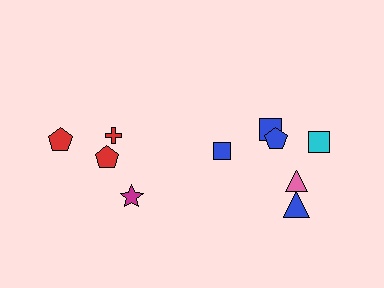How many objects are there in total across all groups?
There are 10 objects.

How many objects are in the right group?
There are 6 objects.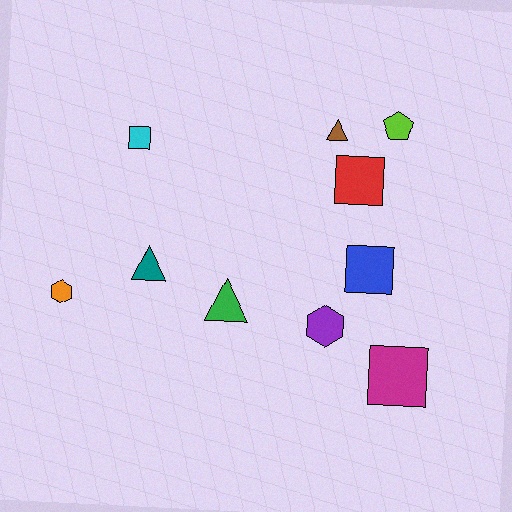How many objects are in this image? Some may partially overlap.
There are 10 objects.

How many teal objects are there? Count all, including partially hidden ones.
There is 1 teal object.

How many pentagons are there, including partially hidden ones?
There is 1 pentagon.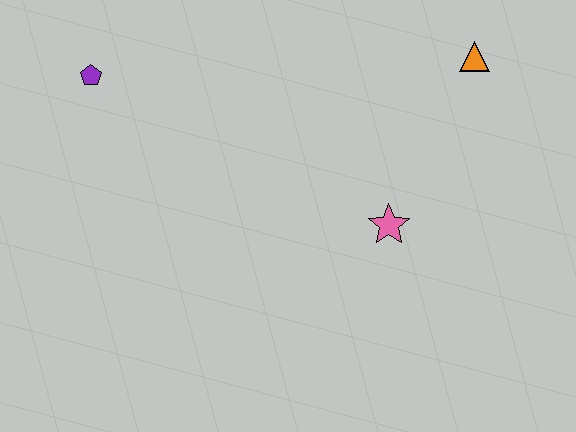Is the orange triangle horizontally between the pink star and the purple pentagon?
No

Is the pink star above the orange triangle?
No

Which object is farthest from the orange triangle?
The purple pentagon is farthest from the orange triangle.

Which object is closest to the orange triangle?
The pink star is closest to the orange triangle.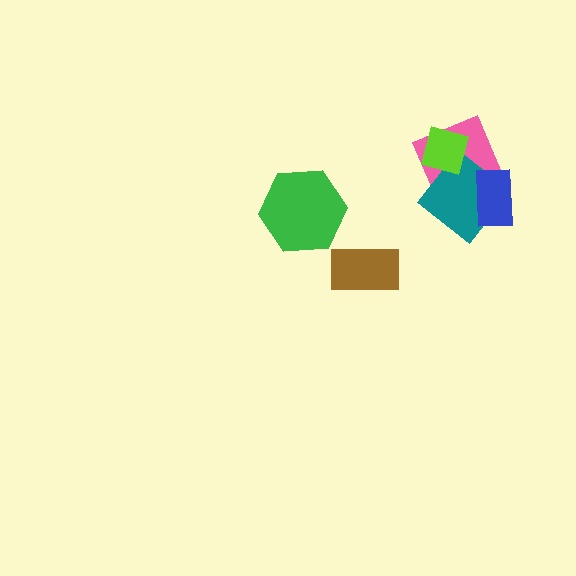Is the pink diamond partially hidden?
Yes, it is partially covered by another shape.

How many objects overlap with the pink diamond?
3 objects overlap with the pink diamond.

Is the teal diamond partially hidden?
Yes, it is partially covered by another shape.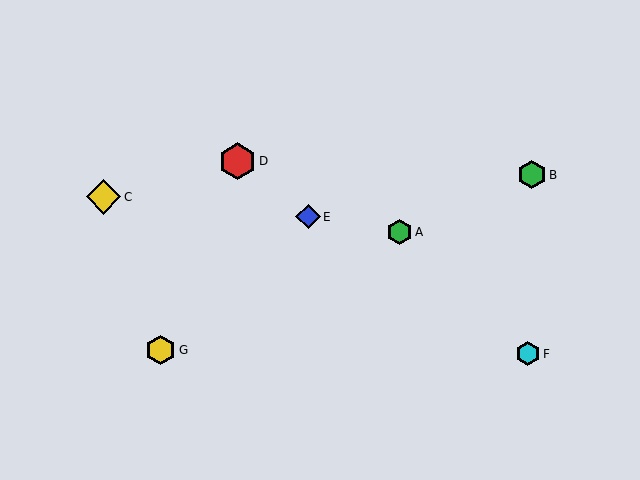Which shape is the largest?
The red hexagon (labeled D) is the largest.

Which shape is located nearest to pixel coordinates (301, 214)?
The blue diamond (labeled E) at (308, 217) is nearest to that location.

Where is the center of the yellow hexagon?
The center of the yellow hexagon is at (161, 350).